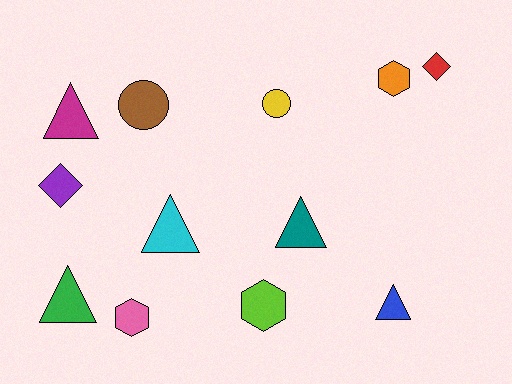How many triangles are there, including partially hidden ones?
There are 5 triangles.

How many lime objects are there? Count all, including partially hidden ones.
There is 1 lime object.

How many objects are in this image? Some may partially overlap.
There are 12 objects.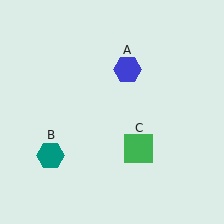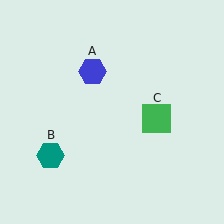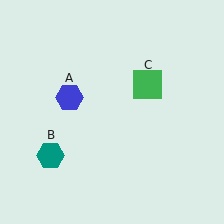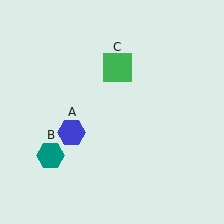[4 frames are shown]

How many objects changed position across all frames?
2 objects changed position: blue hexagon (object A), green square (object C).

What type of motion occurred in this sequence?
The blue hexagon (object A), green square (object C) rotated counterclockwise around the center of the scene.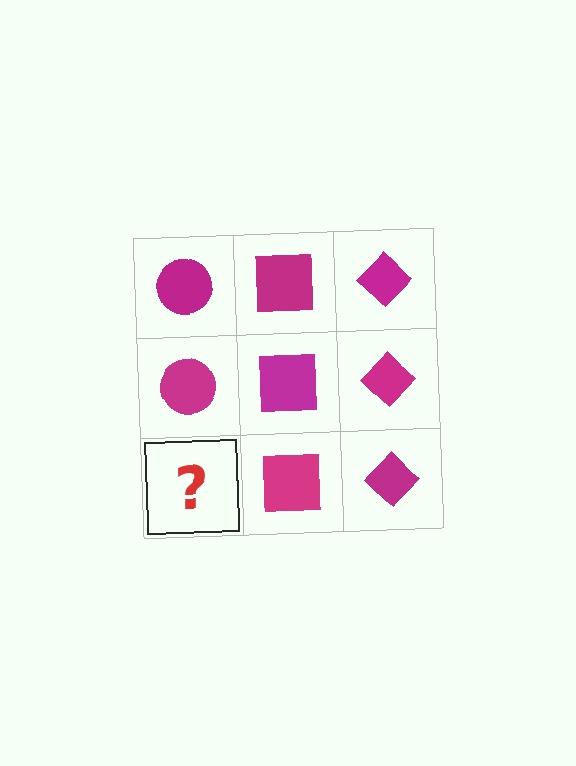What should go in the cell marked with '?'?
The missing cell should contain a magenta circle.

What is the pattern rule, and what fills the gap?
The rule is that each column has a consistent shape. The gap should be filled with a magenta circle.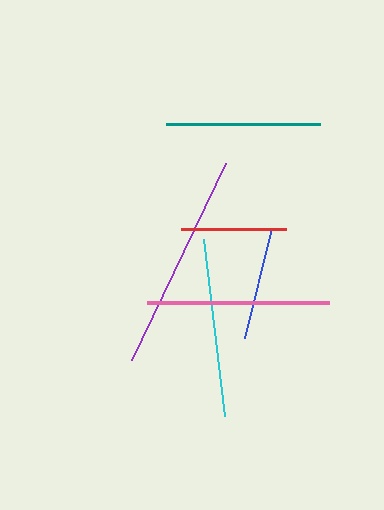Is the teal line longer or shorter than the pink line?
The pink line is longer than the teal line.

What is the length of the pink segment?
The pink segment is approximately 181 pixels long.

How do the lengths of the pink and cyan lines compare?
The pink and cyan lines are approximately the same length.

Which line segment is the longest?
The purple line is the longest at approximately 219 pixels.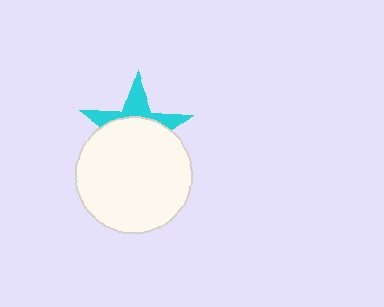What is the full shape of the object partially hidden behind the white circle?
The partially hidden object is a cyan star.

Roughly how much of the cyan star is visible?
A small part of it is visible (roughly 36%).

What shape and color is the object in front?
The object in front is a white circle.